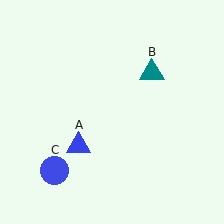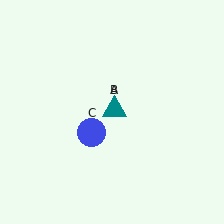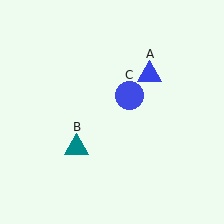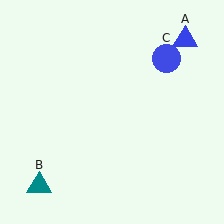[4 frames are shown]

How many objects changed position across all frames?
3 objects changed position: blue triangle (object A), teal triangle (object B), blue circle (object C).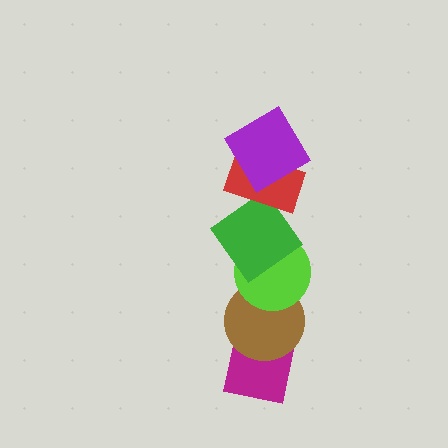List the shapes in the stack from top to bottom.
From top to bottom: the purple diamond, the red rectangle, the green diamond, the lime circle, the brown circle, the magenta square.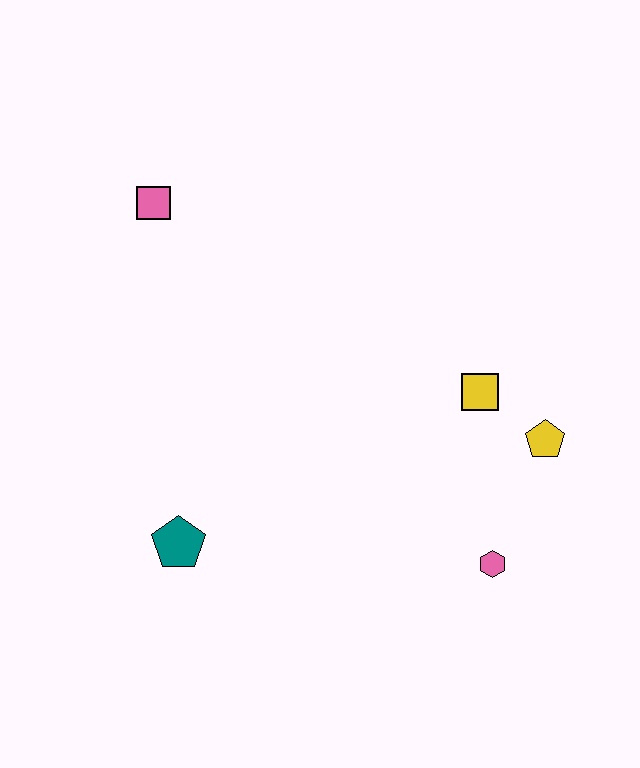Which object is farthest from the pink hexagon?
The pink square is farthest from the pink hexagon.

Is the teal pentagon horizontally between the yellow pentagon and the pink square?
Yes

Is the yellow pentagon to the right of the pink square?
Yes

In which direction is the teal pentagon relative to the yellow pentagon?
The teal pentagon is to the left of the yellow pentagon.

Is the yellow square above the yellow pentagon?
Yes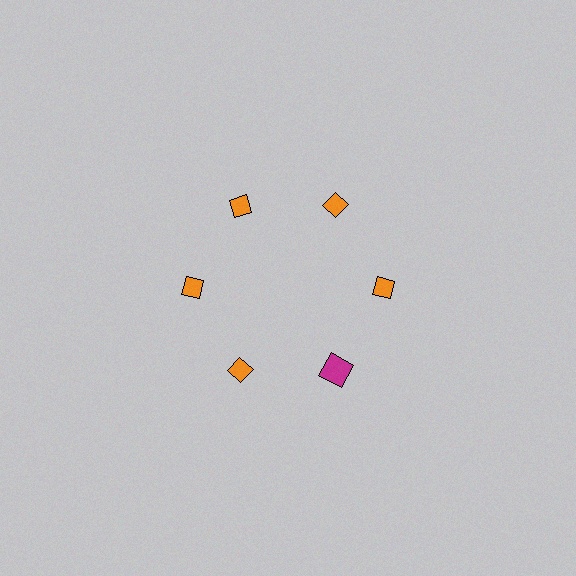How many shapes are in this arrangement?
There are 6 shapes arranged in a ring pattern.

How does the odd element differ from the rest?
It differs in both color (magenta instead of orange) and shape (square instead of diamond).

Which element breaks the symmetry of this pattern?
The magenta square at roughly the 5 o'clock position breaks the symmetry. All other shapes are orange diamonds.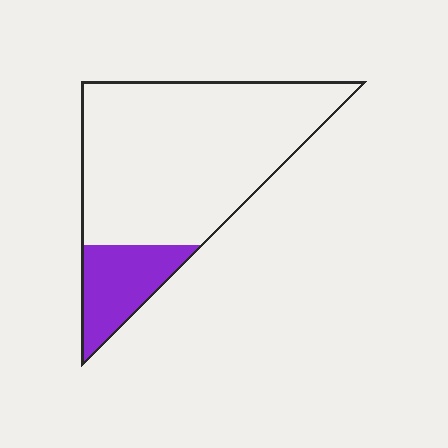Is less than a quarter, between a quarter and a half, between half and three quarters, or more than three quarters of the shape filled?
Less than a quarter.